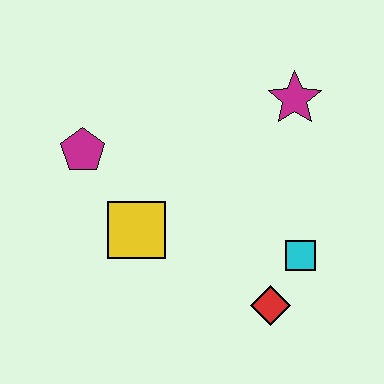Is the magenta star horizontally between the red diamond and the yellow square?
No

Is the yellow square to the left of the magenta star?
Yes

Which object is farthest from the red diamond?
The magenta pentagon is farthest from the red diamond.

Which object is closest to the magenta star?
The cyan square is closest to the magenta star.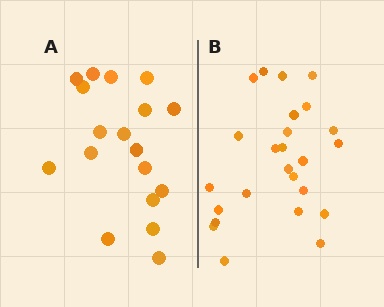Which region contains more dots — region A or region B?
Region B (the right region) has more dots.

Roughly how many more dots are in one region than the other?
Region B has roughly 8 or so more dots than region A.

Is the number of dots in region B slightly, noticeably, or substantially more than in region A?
Region B has noticeably more, but not dramatically so. The ratio is roughly 1.4 to 1.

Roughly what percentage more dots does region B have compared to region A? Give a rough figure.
About 40% more.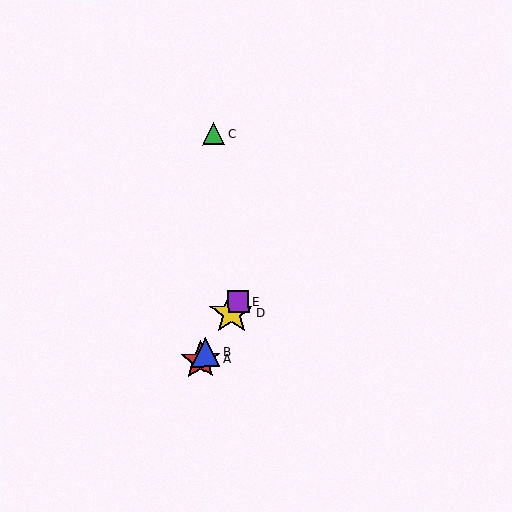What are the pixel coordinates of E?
Object E is at (239, 302).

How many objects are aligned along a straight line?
4 objects (A, B, D, E) are aligned along a straight line.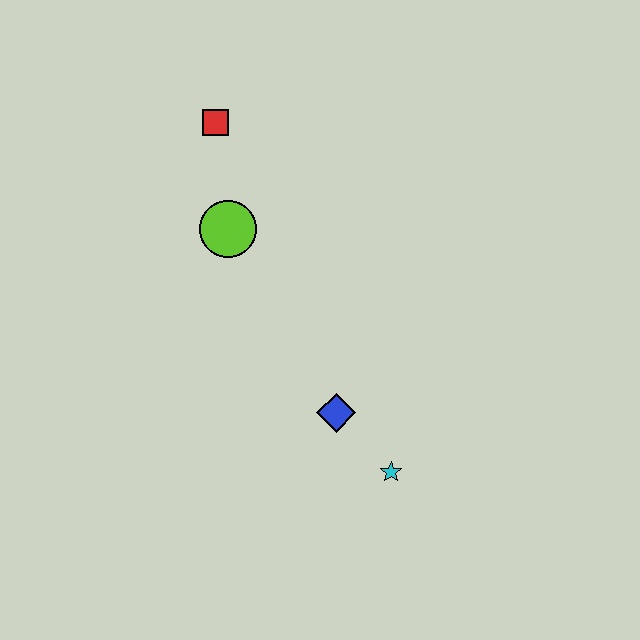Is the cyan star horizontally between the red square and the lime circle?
No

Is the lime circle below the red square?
Yes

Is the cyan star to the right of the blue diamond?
Yes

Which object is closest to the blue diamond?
The cyan star is closest to the blue diamond.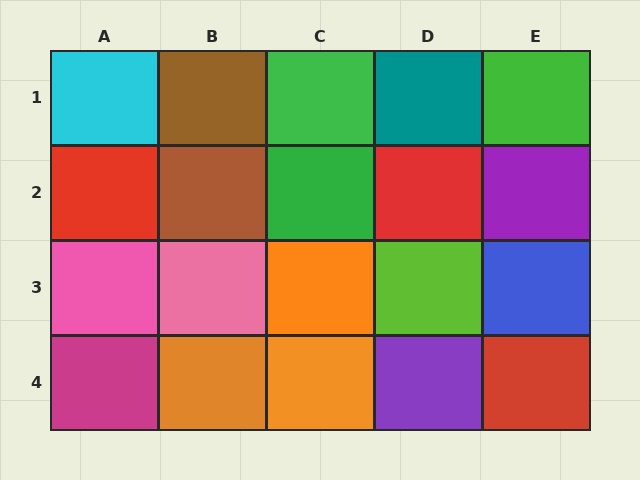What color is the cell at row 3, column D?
Lime.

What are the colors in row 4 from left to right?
Magenta, orange, orange, purple, red.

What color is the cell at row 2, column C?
Green.